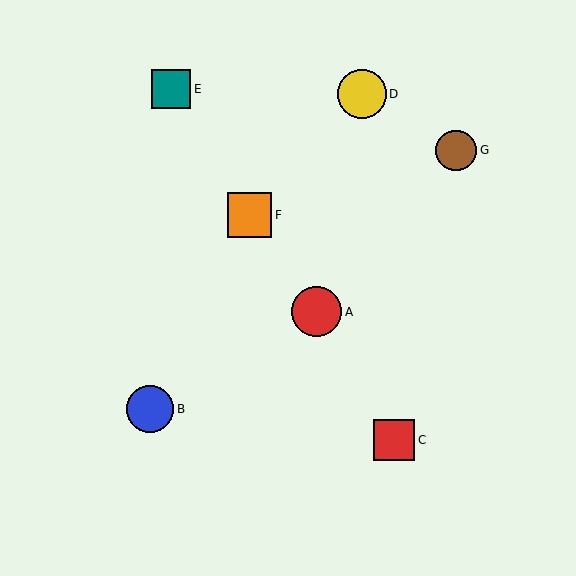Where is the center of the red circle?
The center of the red circle is at (317, 312).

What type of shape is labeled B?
Shape B is a blue circle.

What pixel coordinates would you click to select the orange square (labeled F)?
Click at (249, 215) to select the orange square F.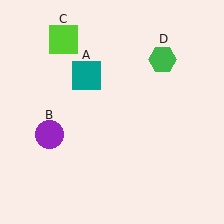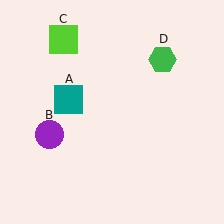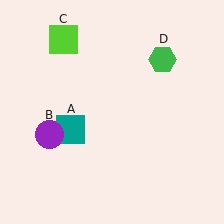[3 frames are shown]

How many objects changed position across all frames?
1 object changed position: teal square (object A).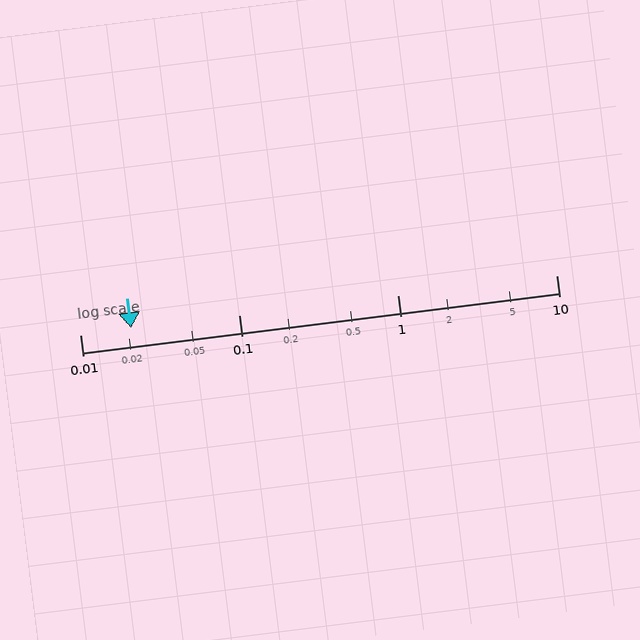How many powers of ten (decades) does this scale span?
The scale spans 3 decades, from 0.01 to 10.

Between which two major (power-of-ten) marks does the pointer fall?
The pointer is between 0.01 and 0.1.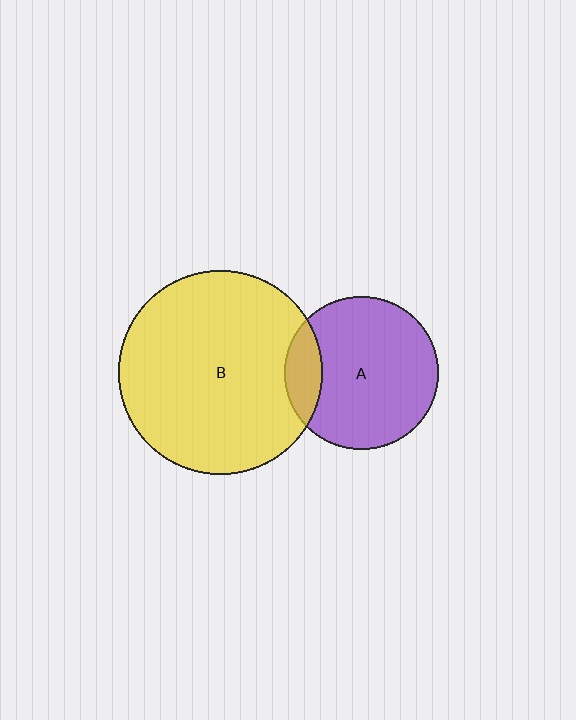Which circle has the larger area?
Circle B (yellow).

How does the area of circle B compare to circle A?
Approximately 1.8 times.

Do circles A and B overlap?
Yes.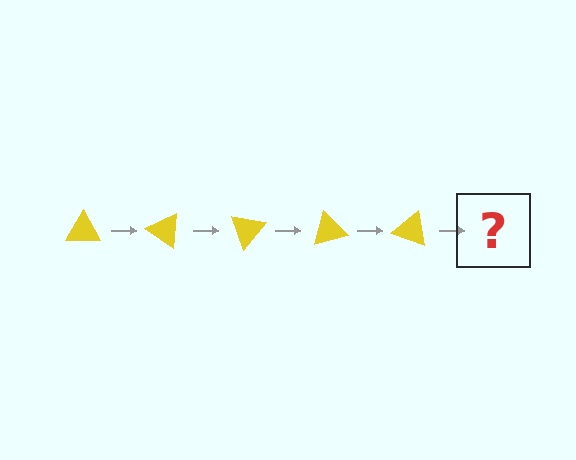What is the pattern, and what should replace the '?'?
The pattern is that the triangle rotates 35 degrees each step. The '?' should be a yellow triangle rotated 175 degrees.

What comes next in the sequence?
The next element should be a yellow triangle rotated 175 degrees.